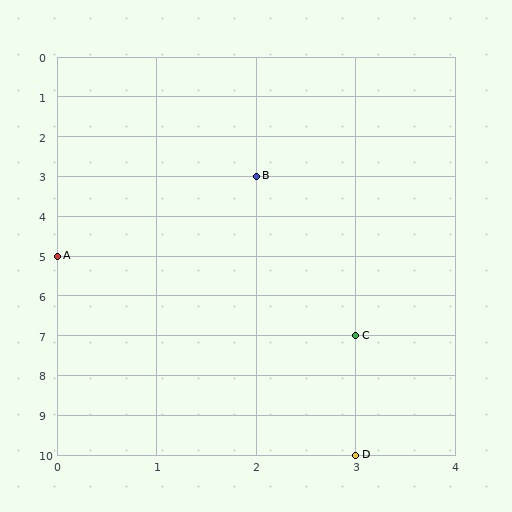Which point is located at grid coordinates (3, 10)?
Point D is at (3, 10).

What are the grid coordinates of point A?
Point A is at grid coordinates (0, 5).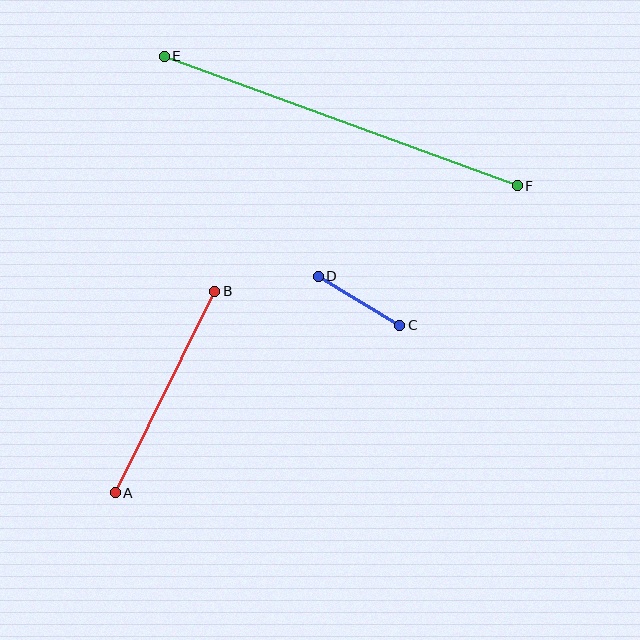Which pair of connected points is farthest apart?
Points E and F are farthest apart.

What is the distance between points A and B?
The distance is approximately 225 pixels.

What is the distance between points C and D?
The distance is approximately 95 pixels.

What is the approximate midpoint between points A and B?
The midpoint is at approximately (165, 392) pixels.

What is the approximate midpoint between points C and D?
The midpoint is at approximately (359, 301) pixels.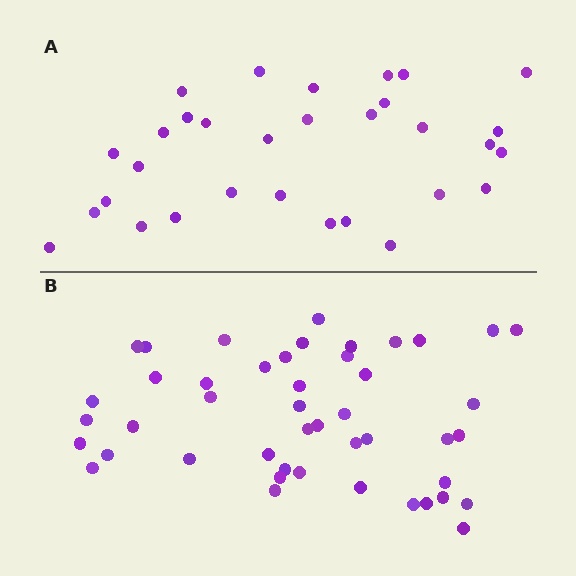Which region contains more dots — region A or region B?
Region B (the bottom region) has more dots.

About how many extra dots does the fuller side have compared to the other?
Region B has approximately 15 more dots than region A.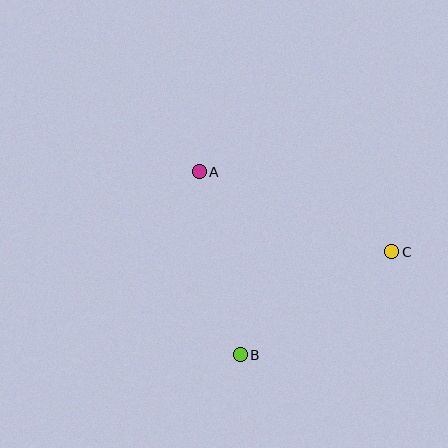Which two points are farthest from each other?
Points A and C are farthest from each other.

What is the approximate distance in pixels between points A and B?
The distance between A and B is approximately 187 pixels.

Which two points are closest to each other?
Points B and C are closest to each other.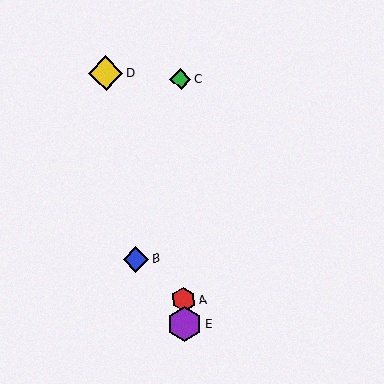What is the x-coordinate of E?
Object E is at x≈184.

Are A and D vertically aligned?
No, A is at x≈184 and D is at x≈106.